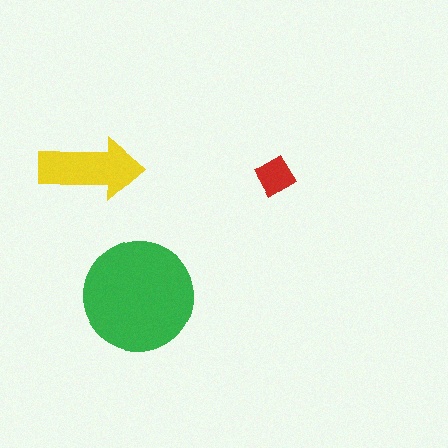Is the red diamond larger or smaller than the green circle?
Smaller.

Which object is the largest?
The green circle.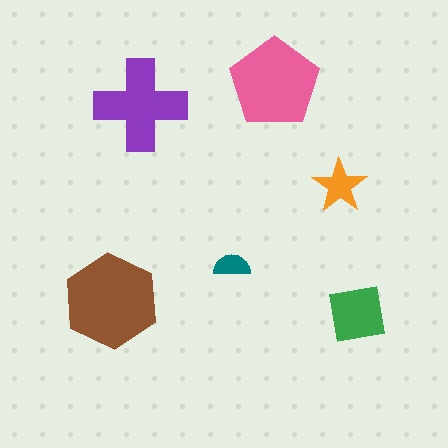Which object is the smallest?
The teal semicircle.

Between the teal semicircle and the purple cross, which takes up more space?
The purple cross.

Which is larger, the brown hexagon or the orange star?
The brown hexagon.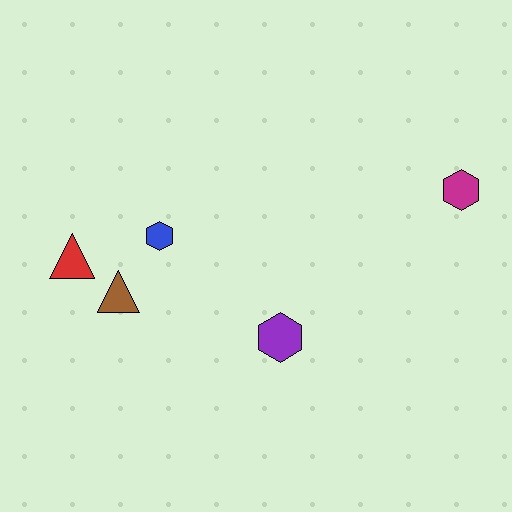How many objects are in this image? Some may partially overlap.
There are 5 objects.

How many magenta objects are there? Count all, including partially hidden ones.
There is 1 magenta object.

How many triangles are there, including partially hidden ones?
There are 2 triangles.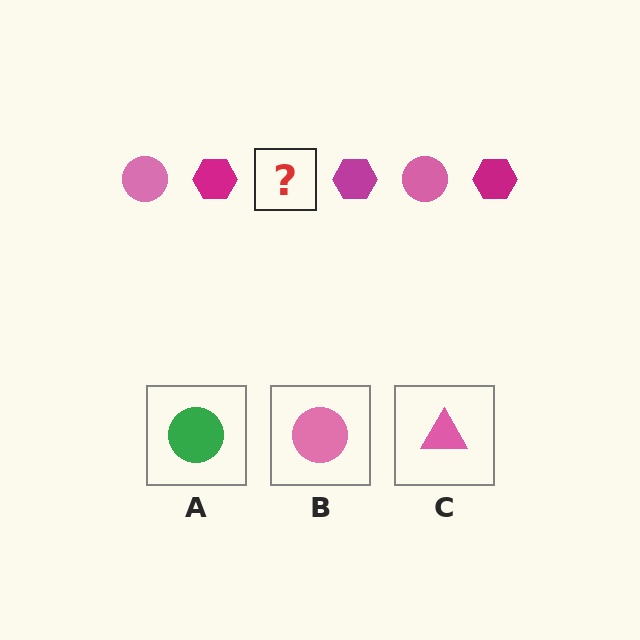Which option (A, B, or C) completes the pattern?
B.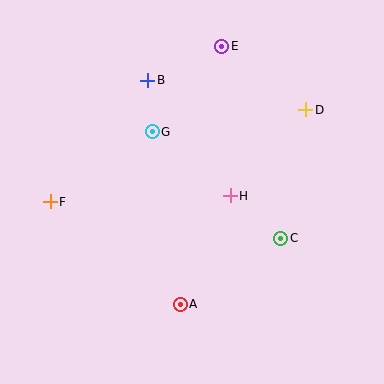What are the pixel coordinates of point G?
Point G is at (152, 132).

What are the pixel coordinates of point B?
Point B is at (148, 80).